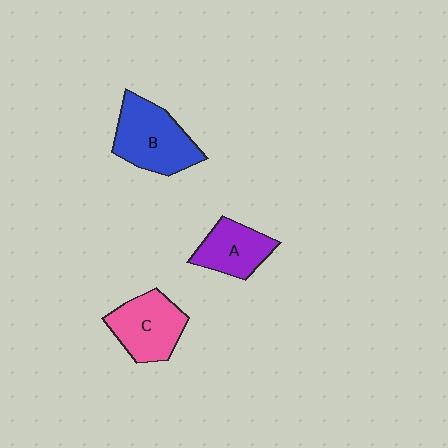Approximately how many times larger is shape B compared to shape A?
Approximately 1.5 times.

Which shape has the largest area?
Shape B (blue).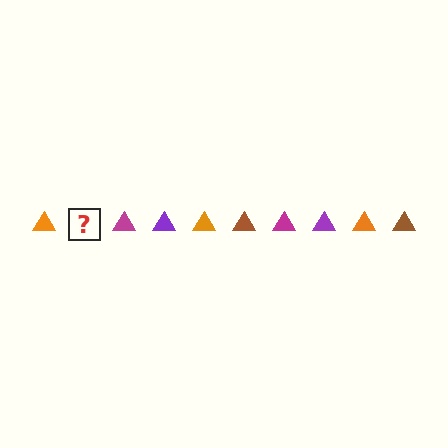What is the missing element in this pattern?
The missing element is a brown triangle.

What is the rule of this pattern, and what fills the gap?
The rule is that the pattern cycles through orange, brown, magenta, purple triangles. The gap should be filled with a brown triangle.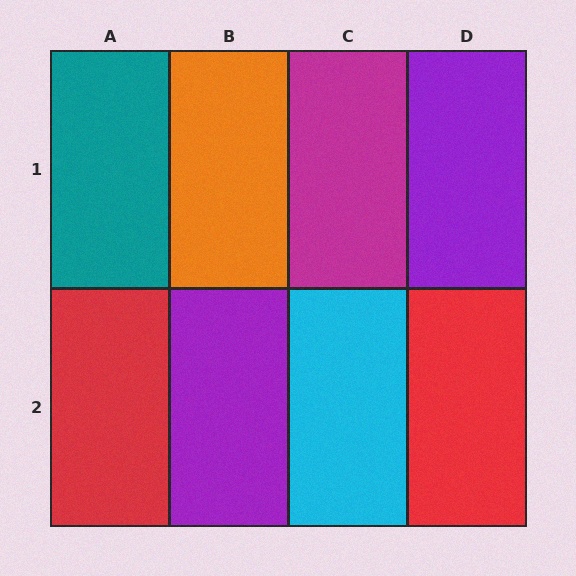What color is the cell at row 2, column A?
Red.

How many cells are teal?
1 cell is teal.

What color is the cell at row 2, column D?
Red.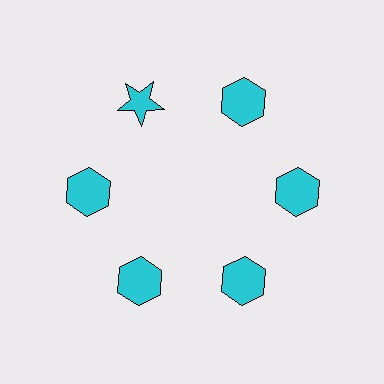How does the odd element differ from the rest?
It has a different shape: star instead of hexagon.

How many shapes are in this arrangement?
There are 6 shapes arranged in a ring pattern.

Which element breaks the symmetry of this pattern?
The cyan star at roughly the 11 o'clock position breaks the symmetry. All other shapes are cyan hexagons.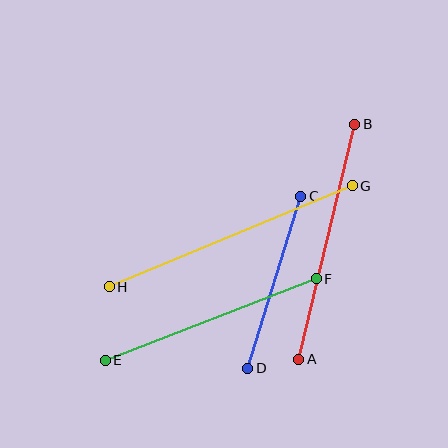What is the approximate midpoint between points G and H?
The midpoint is at approximately (231, 236) pixels.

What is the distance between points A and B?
The distance is approximately 241 pixels.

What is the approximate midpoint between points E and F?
The midpoint is at approximately (211, 320) pixels.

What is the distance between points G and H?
The distance is approximately 263 pixels.